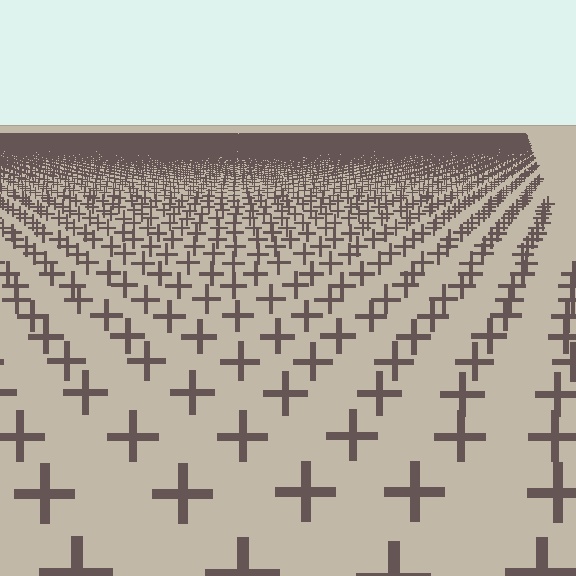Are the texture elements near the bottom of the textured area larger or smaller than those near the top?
Larger. Near the bottom, elements are closer to the viewer and appear at a bigger on-screen size.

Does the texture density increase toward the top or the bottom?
Density increases toward the top.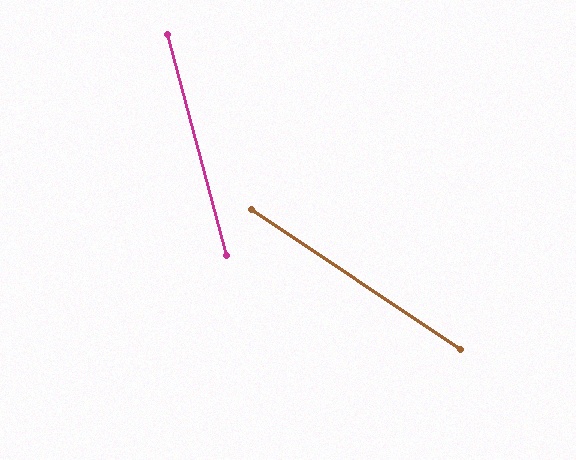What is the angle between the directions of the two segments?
Approximately 41 degrees.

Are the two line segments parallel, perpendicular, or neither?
Neither parallel nor perpendicular — they differ by about 41°.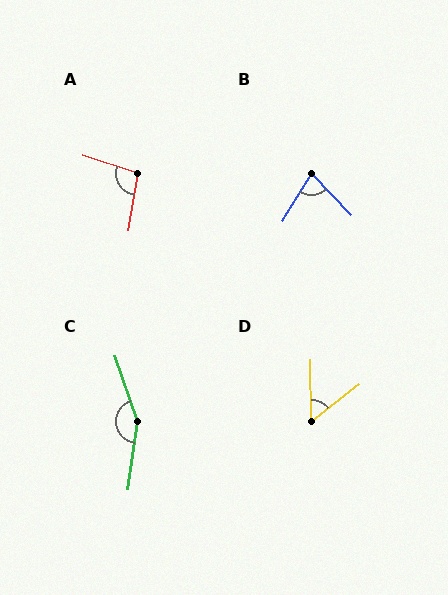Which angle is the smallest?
D, at approximately 52 degrees.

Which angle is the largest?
C, at approximately 153 degrees.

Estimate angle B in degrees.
Approximately 76 degrees.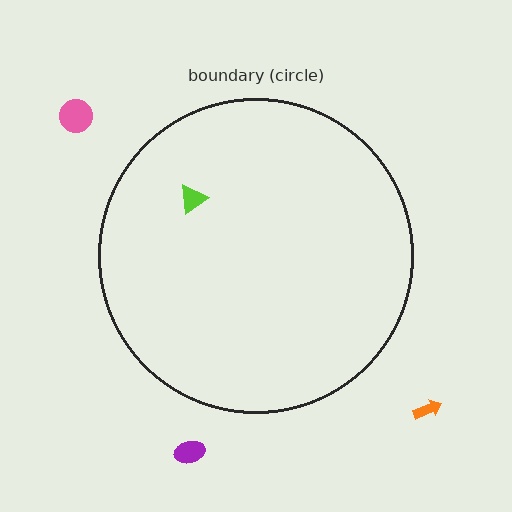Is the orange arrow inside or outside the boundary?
Outside.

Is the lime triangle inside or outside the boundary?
Inside.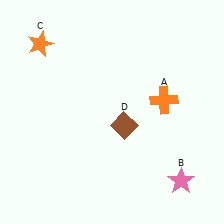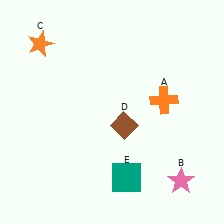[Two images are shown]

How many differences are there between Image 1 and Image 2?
There is 1 difference between the two images.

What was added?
A teal square (E) was added in Image 2.